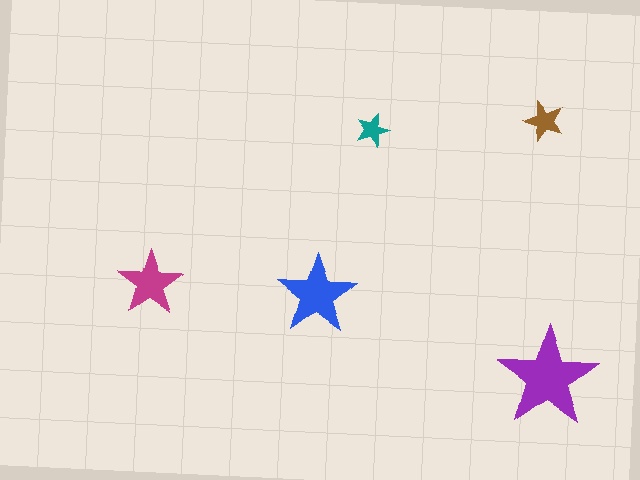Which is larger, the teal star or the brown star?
The brown one.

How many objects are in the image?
There are 5 objects in the image.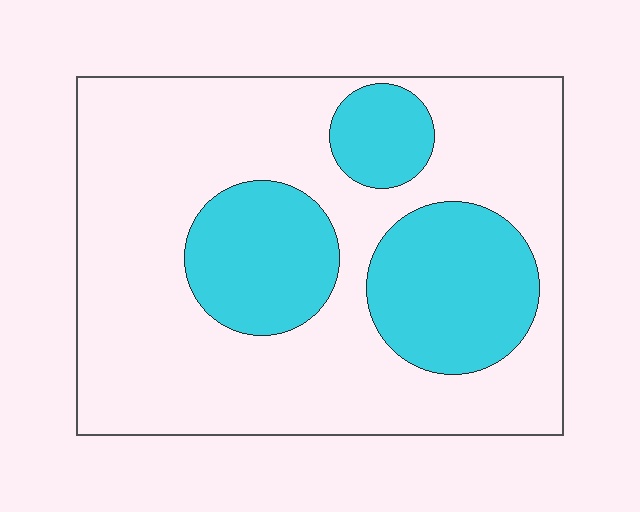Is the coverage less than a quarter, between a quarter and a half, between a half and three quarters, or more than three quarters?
Between a quarter and a half.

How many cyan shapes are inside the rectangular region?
3.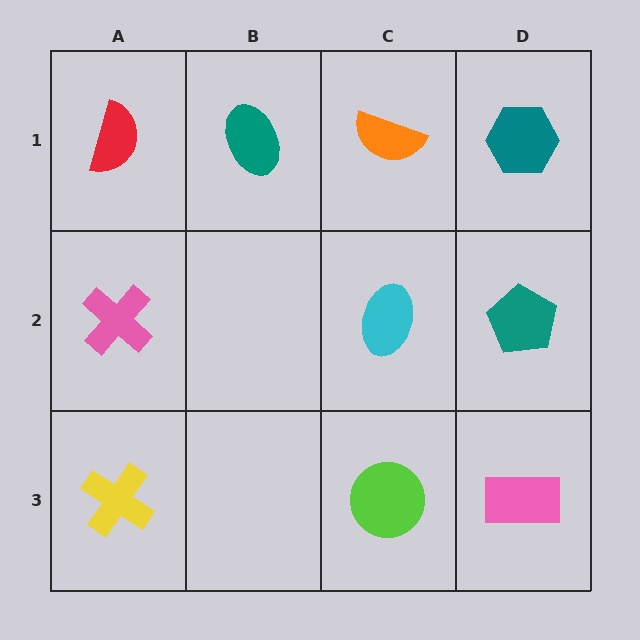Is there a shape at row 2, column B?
No, that cell is empty.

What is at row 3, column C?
A lime circle.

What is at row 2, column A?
A pink cross.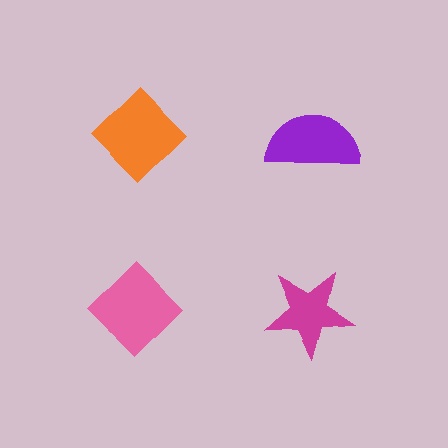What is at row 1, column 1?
An orange diamond.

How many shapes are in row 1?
2 shapes.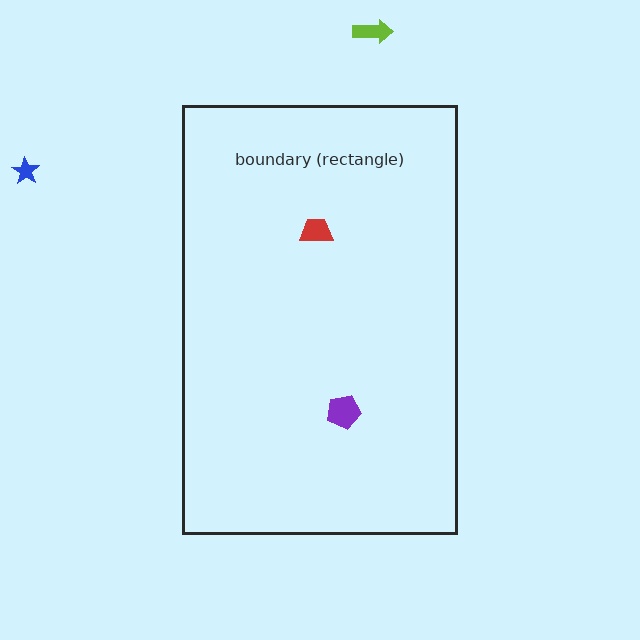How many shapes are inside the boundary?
2 inside, 2 outside.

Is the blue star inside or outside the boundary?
Outside.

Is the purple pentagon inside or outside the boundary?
Inside.